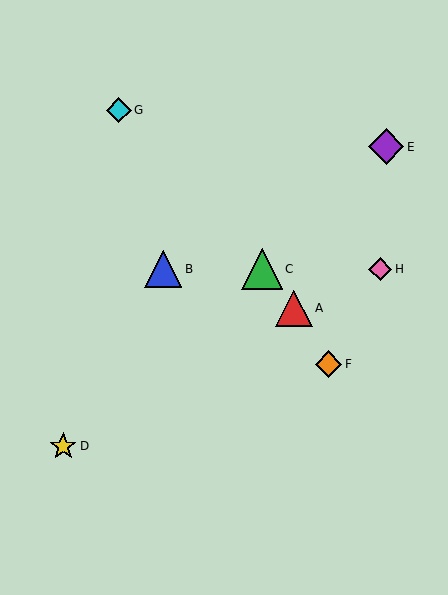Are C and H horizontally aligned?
Yes, both are at y≈269.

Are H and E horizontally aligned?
No, H is at y≈269 and E is at y≈147.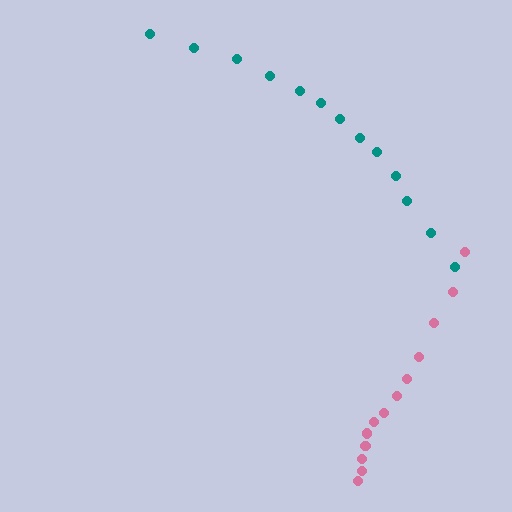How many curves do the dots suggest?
There are 2 distinct paths.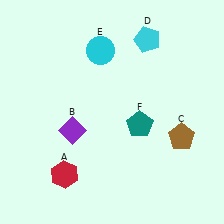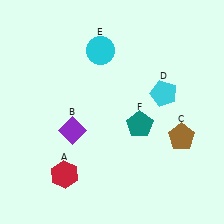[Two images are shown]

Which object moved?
The cyan pentagon (D) moved down.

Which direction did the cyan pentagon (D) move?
The cyan pentagon (D) moved down.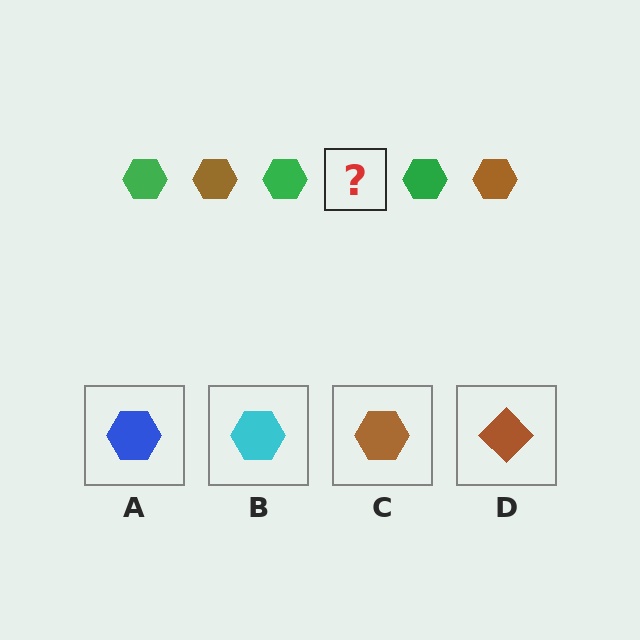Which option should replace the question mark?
Option C.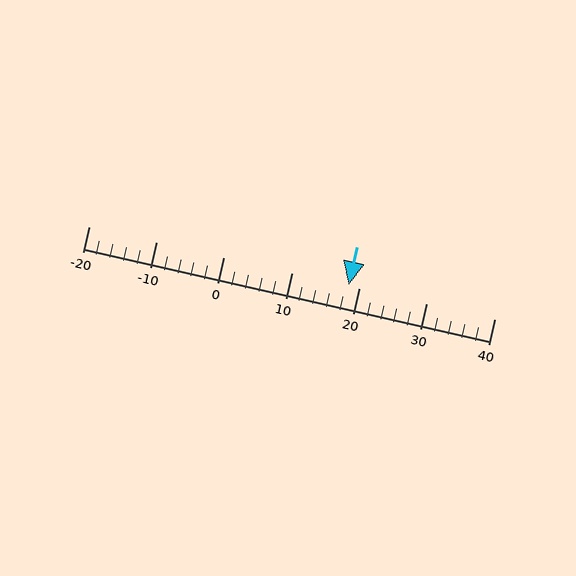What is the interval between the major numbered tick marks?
The major tick marks are spaced 10 units apart.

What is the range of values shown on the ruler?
The ruler shows values from -20 to 40.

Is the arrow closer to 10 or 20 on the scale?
The arrow is closer to 20.